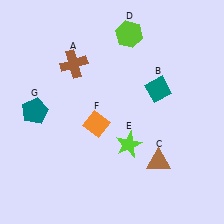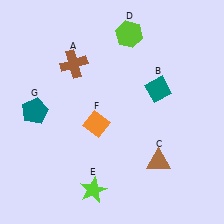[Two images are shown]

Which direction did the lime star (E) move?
The lime star (E) moved down.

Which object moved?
The lime star (E) moved down.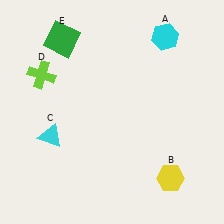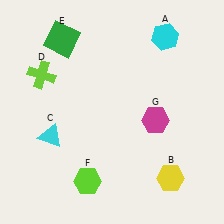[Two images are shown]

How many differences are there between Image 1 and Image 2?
There are 2 differences between the two images.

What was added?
A lime hexagon (F), a magenta hexagon (G) were added in Image 2.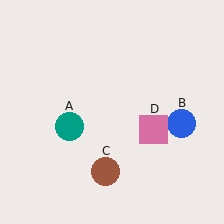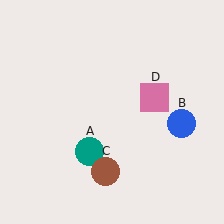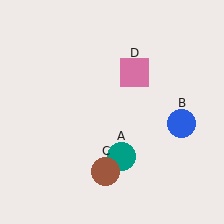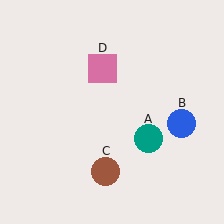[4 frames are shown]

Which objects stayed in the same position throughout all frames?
Blue circle (object B) and brown circle (object C) remained stationary.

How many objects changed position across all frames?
2 objects changed position: teal circle (object A), pink square (object D).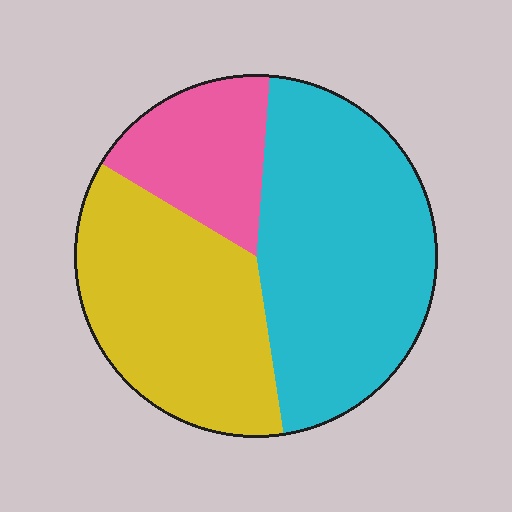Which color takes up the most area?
Cyan, at roughly 45%.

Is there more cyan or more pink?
Cyan.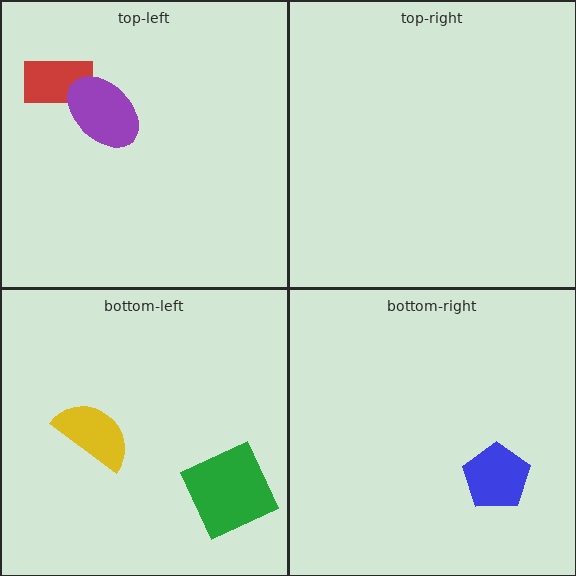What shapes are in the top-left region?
The red rectangle, the purple ellipse.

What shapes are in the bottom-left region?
The yellow semicircle, the green square.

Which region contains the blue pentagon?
The bottom-right region.